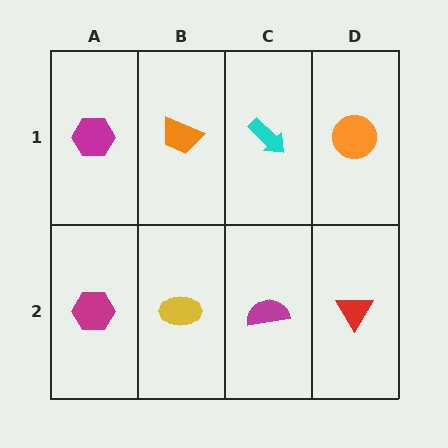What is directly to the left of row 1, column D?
A cyan arrow.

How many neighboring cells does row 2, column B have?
3.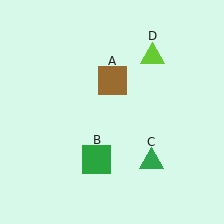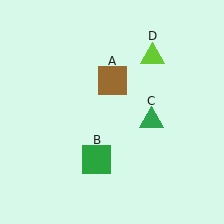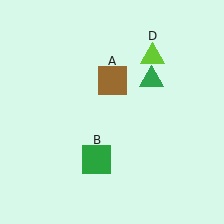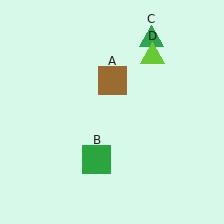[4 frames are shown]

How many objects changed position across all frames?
1 object changed position: green triangle (object C).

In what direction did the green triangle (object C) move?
The green triangle (object C) moved up.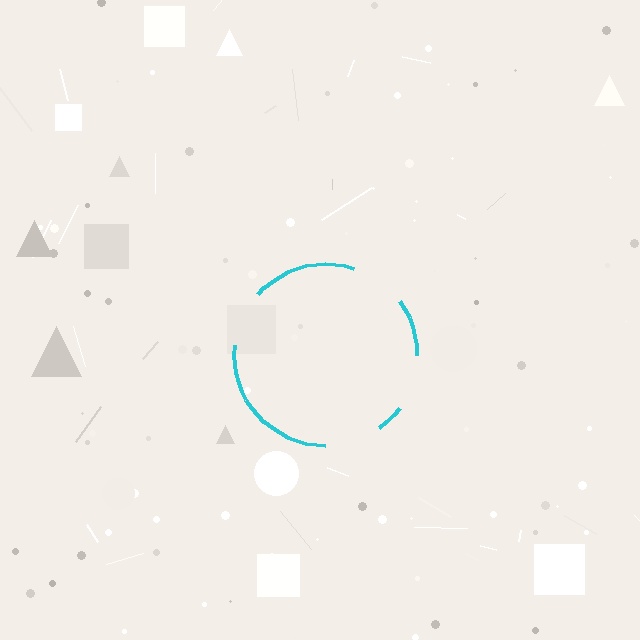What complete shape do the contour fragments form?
The contour fragments form a circle.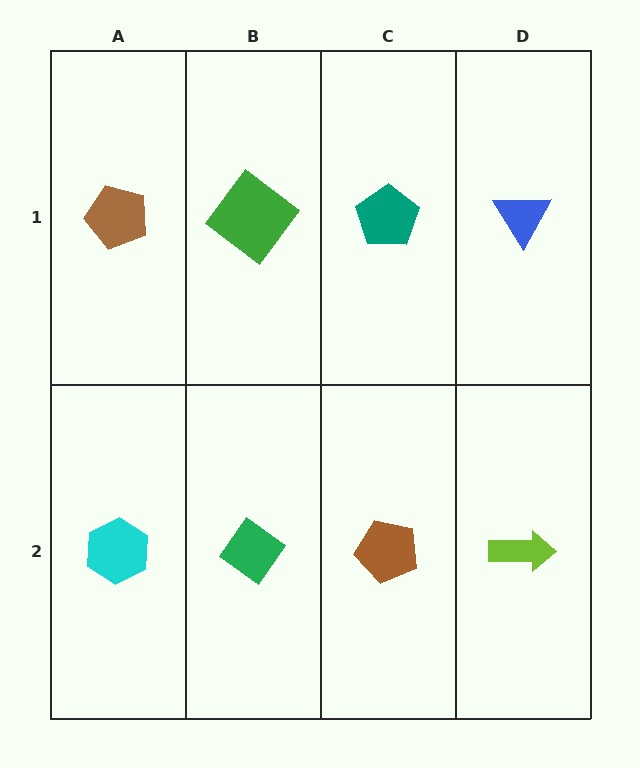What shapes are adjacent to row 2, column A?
A brown pentagon (row 1, column A), a green diamond (row 2, column B).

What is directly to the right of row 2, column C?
A lime arrow.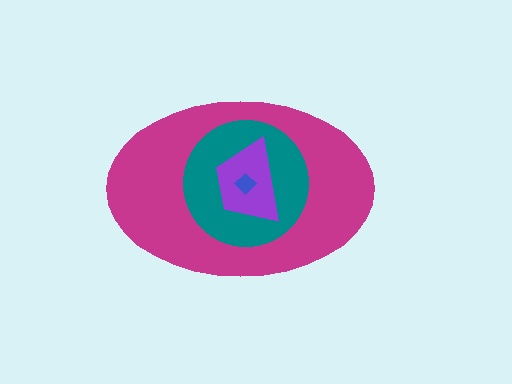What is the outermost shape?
The magenta ellipse.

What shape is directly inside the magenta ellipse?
The teal circle.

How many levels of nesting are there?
4.